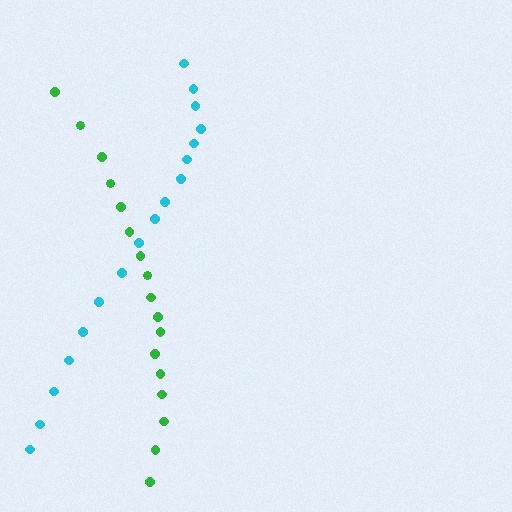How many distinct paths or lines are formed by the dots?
There are 2 distinct paths.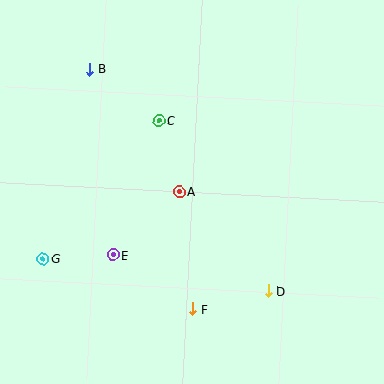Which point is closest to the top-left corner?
Point B is closest to the top-left corner.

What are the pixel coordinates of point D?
Point D is at (268, 291).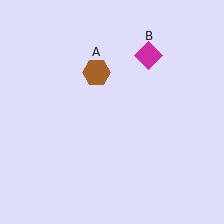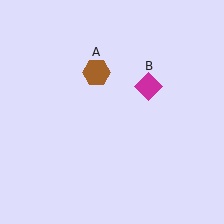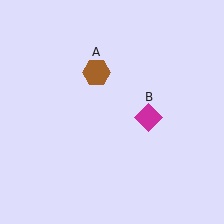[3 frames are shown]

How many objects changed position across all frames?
1 object changed position: magenta diamond (object B).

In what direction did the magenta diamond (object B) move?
The magenta diamond (object B) moved down.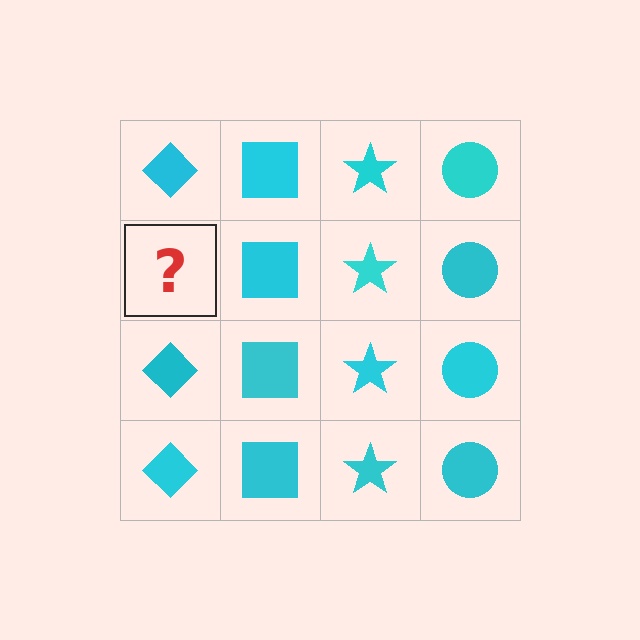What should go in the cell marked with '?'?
The missing cell should contain a cyan diamond.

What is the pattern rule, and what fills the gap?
The rule is that each column has a consistent shape. The gap should be filled with a cyan diamond.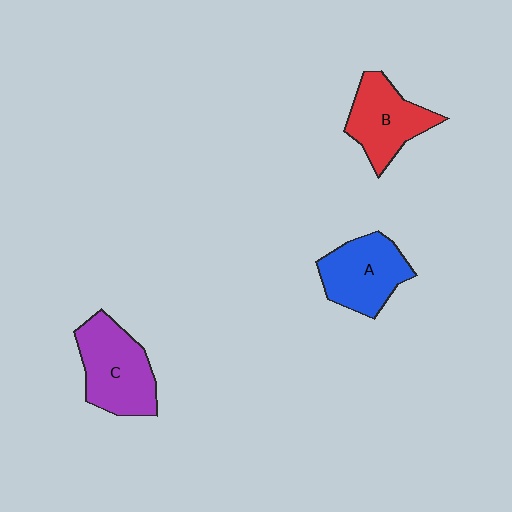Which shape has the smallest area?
Shape B (red).